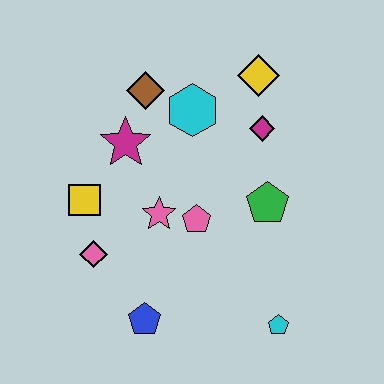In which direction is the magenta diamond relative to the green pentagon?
The magenta diamond is above the green pentagon.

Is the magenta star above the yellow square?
Yes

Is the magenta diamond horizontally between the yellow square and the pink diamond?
No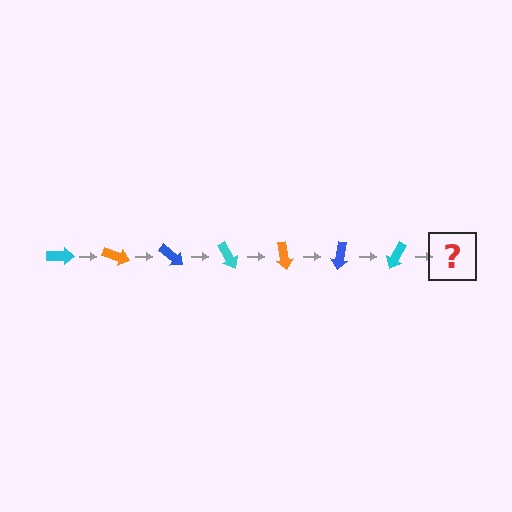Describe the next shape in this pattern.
It should be an orange arrow, rotated 140 degrees from the start.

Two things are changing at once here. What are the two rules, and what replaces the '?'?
The two rules are that it rotates 20 degrees each step and the color cycles through cyan, orange, and blue. The '?' should be an orange arrow, rotated 140 degrees from the start.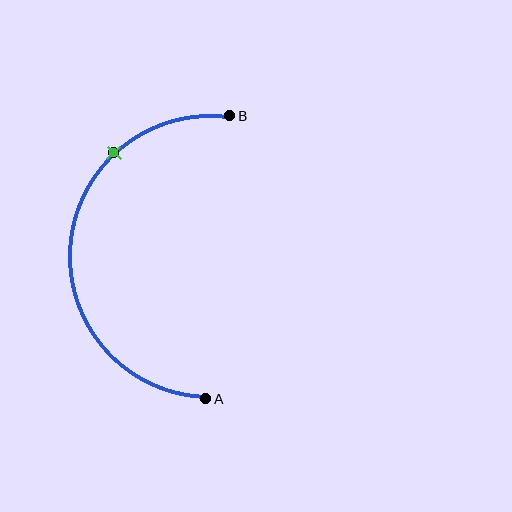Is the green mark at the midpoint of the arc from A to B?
No. The green mark lies on the arc but is closer to endpoint B. The arc midpoint would be at the point on the curve equidistant along the arc from both A and B.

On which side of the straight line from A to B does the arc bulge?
The arc bulges to the left of the straight line connecting A and B.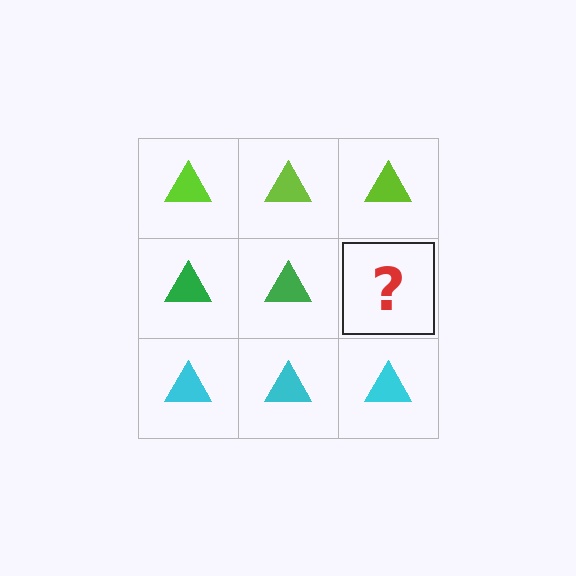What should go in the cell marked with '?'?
The missing cell should contain a green triangle.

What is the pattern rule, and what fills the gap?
The rule is that each row has a consistent color. The gap should be filled with a green triangle.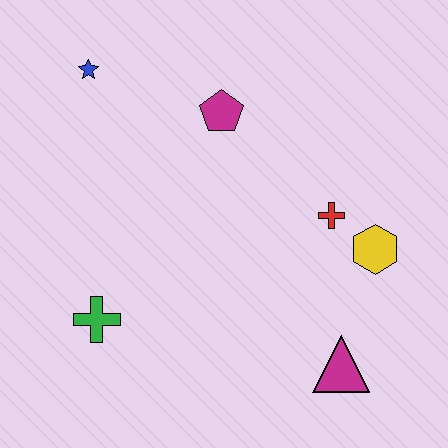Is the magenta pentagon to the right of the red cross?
No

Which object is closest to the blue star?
The magenta pentagon is closest to the blue star.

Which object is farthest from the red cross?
The blue star is farthest from the red cross.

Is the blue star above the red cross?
Yes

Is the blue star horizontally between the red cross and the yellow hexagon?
No